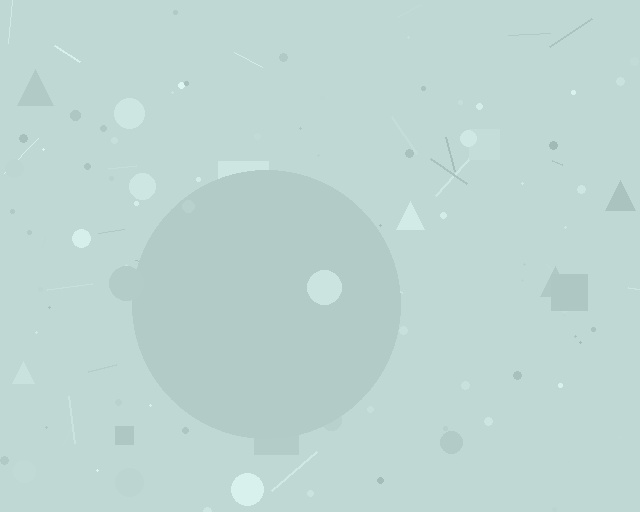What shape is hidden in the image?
A circle is hidden in the image.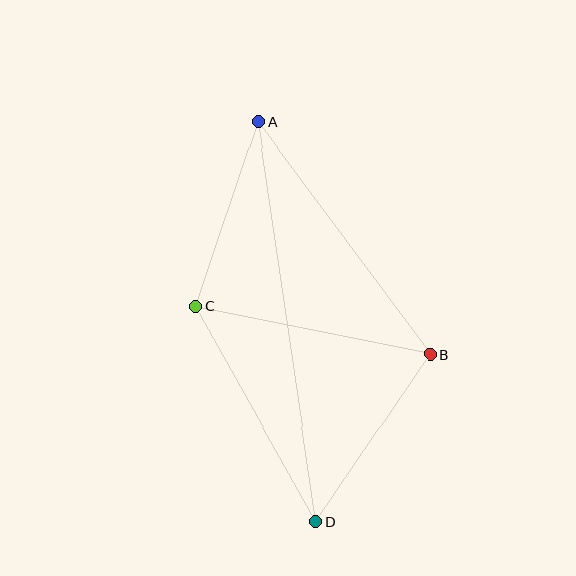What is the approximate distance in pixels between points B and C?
The distance between B and C is approximately 240 pixels.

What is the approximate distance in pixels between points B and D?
The distance between B and D is approximately 202 pixels.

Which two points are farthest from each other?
Points A and D are farthest from each other.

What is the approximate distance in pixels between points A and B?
The distance between A and B is approximately 289 pixels.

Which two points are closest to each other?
Points A and C are closest to each other.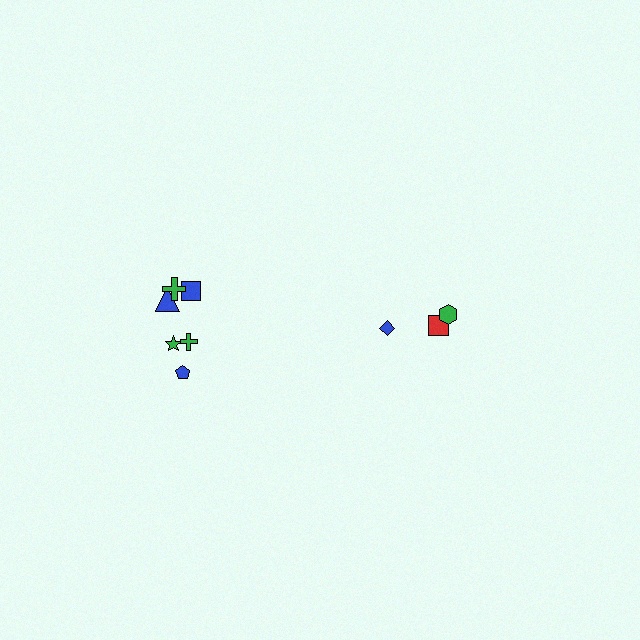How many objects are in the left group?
There are 6 objects.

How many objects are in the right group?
There are 3 objects.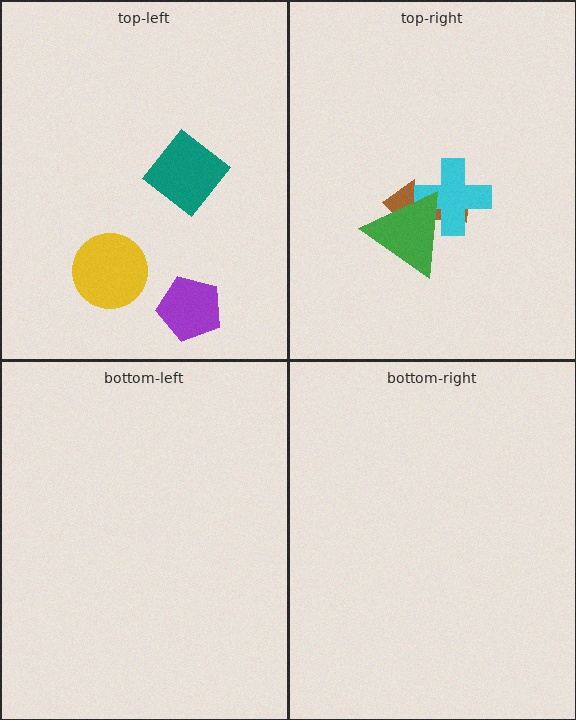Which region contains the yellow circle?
The top-left region.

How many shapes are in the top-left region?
3.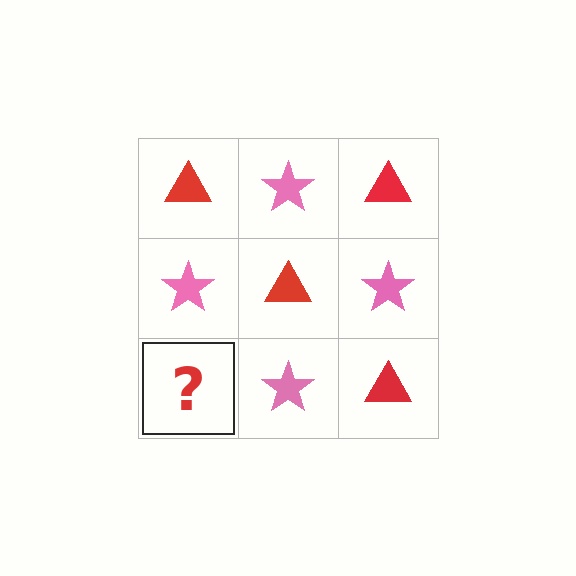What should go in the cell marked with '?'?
The missing cell should contain a red triangle.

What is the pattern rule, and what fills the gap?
The rule is that it alternates red triangle and pink star in a checkerboard pattern. The gap should be filled with a red triangle.